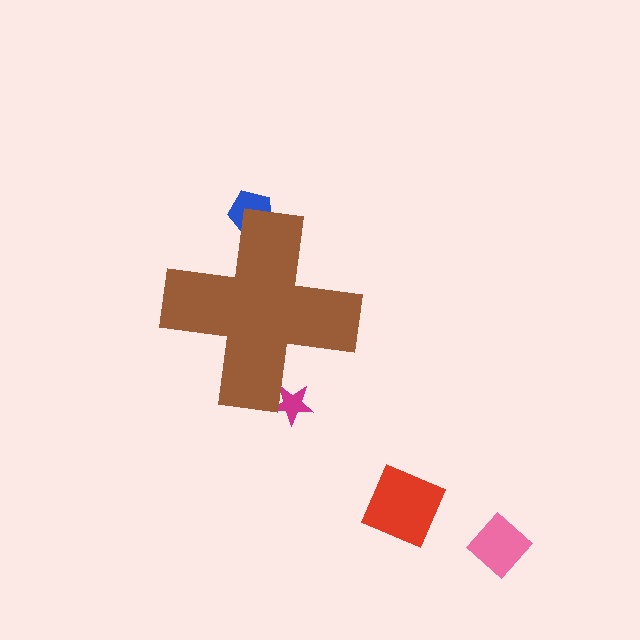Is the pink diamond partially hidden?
No, the pink diamond is fully visible.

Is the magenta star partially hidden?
Yes, the magenta star is partially hidden behind the brown cross.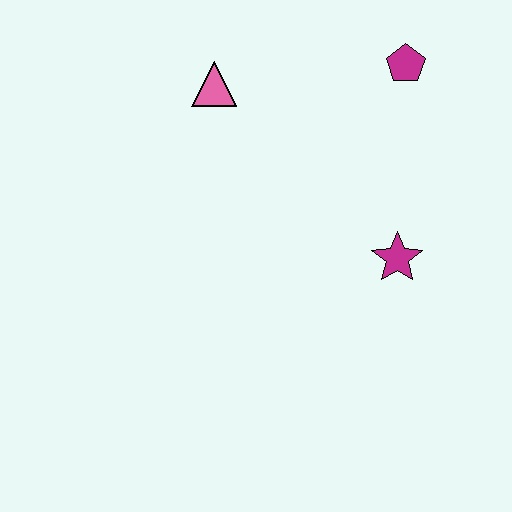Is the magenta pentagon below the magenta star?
No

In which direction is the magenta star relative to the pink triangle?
The magenta star is to the right of the pink triangle.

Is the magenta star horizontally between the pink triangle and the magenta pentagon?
Yes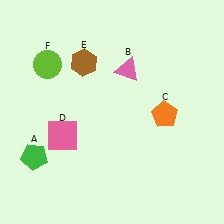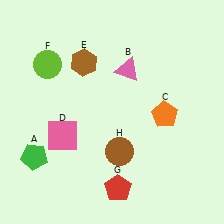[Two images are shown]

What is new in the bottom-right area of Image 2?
A brown circle (H) was added in the bottom-right area of Image 2.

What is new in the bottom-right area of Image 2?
A red pentagon (G) was added in the bottom-right area of Image 2.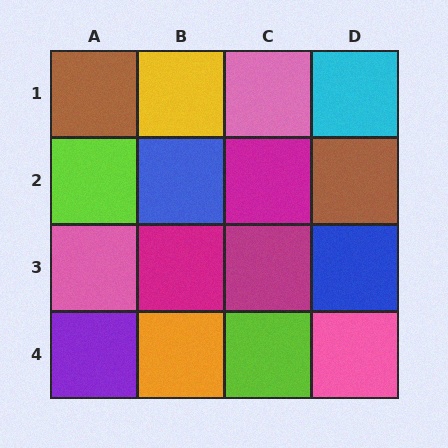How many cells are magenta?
3 cells are magenta.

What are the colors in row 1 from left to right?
Brown, yellow, pink, cyan.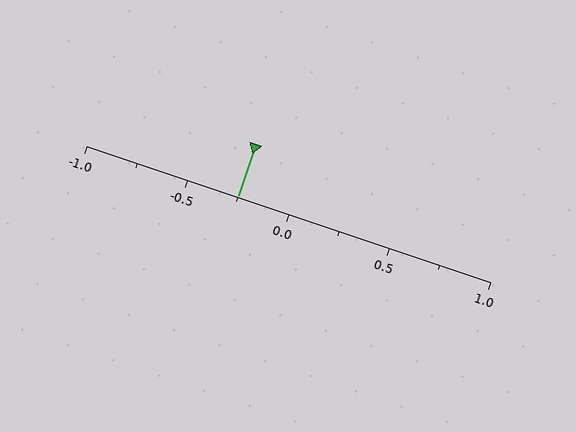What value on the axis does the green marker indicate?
The marker indicates approximately -0.25.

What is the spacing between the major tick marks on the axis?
The major ticks are spaced 0.5 apart.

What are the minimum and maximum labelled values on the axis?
The axis runs from -1.0 to 1.0.